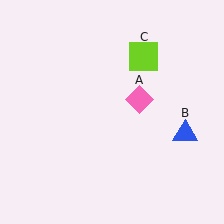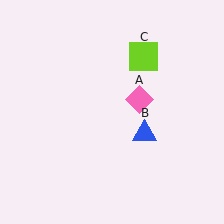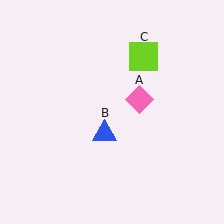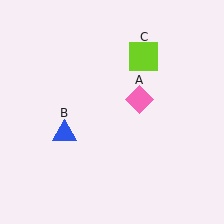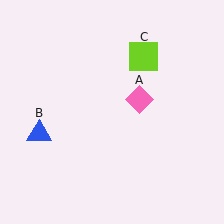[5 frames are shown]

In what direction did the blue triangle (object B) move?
The blue triangle (object B) moved left.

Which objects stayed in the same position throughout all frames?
Pink diamond (object A) and lime square (object C) remained stationary.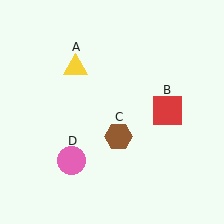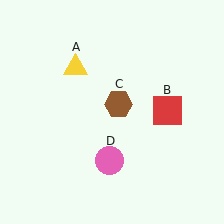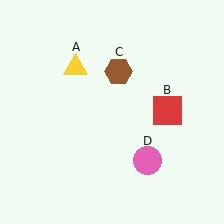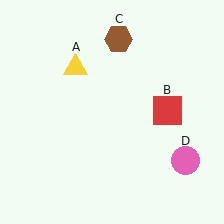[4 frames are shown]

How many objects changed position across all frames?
2 objects changed position: brown hexagon (object C), pink circle (object D).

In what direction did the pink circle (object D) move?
The pink circle (object D) moved right.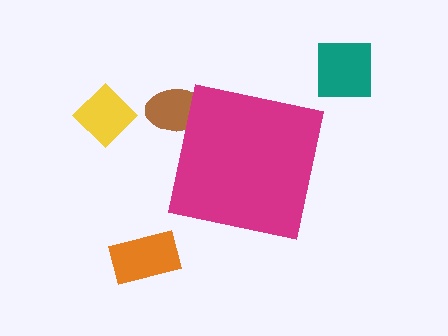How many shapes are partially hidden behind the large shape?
1 shape is partially hidden.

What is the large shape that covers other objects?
A magenta square.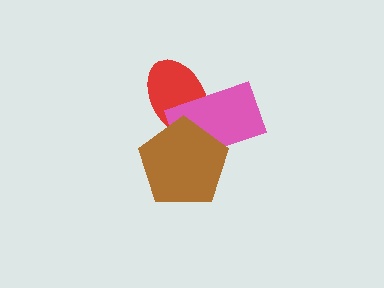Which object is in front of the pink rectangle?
The brown pentagon is in front of the pink rectangle.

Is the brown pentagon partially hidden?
No, no other shape covers it.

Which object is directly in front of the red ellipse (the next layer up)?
The pink rectangle is directly in front of the red ellipse.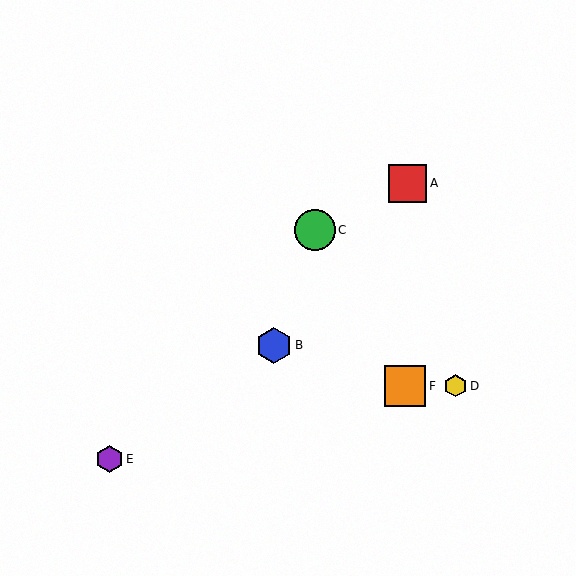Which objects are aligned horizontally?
Objects D, F are aligned horizontally.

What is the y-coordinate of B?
Object B is at y≈345.